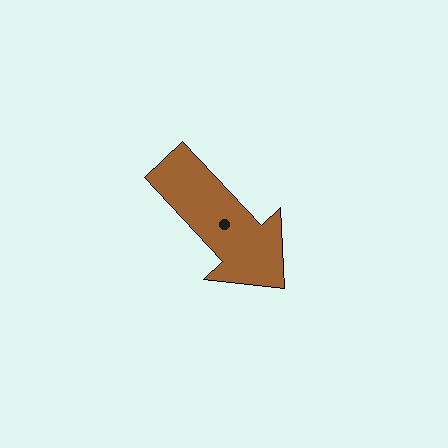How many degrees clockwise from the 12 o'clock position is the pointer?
Approximately 137 degrees.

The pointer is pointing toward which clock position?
Roughly 5 o'clock.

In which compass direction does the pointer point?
Southeast.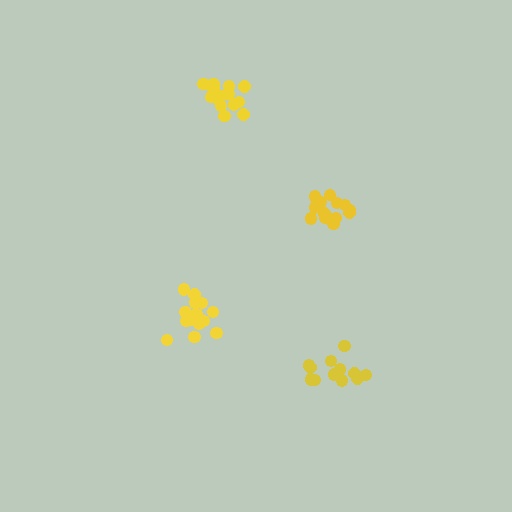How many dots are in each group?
Group 1: 16 dots, Group 2: 17 dots, Group 3: 12 dots, Group 4: 14 dots (59 total).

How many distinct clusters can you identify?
There are 4 distinct clusters.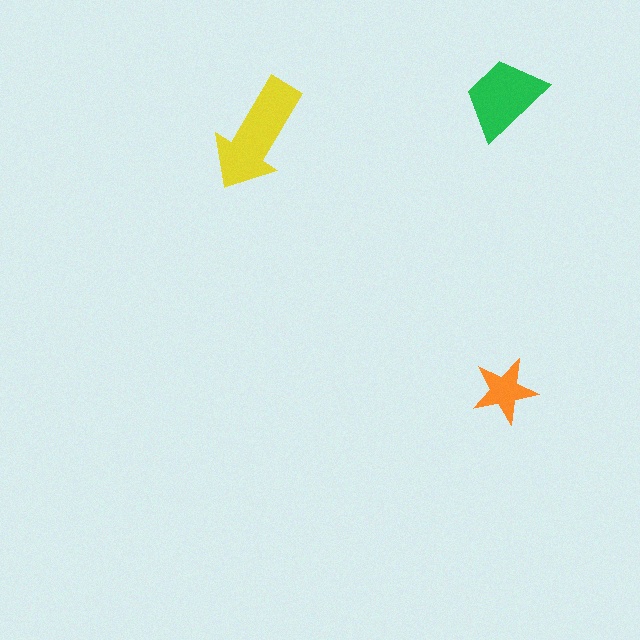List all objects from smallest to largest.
The orange star, the green trapezoid, the yellow arrow.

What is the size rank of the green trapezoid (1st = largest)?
2nd.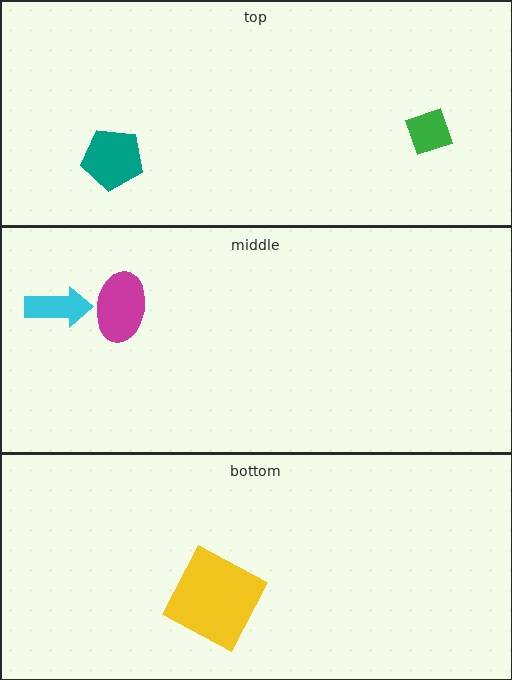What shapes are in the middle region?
The cyan arrow, the magenta ellipse.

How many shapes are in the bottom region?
1.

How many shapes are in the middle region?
2.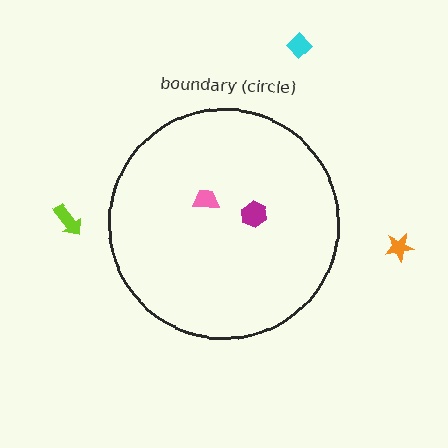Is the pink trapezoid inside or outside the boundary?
Inside.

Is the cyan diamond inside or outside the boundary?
Outside.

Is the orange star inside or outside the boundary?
Outside.